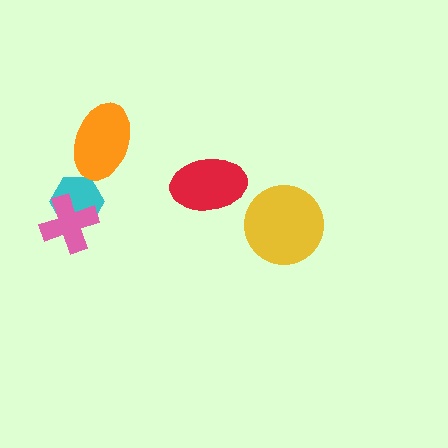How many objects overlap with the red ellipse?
0 objects overlap with the red ellipse.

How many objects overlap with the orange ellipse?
0 objects overlap with the orange ellipse.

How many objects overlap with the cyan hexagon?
1 object overlaps with the cyan hexagon.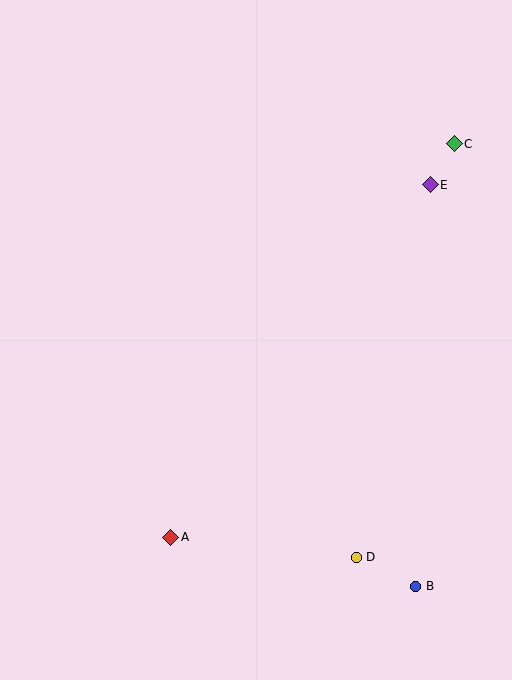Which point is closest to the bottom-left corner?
Point A is closest to the bottom-left corner.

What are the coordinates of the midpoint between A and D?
The midpoint between A and D is at (264, 547).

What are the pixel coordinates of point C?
Point C is at (454, 144).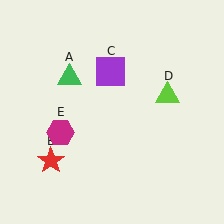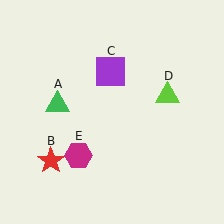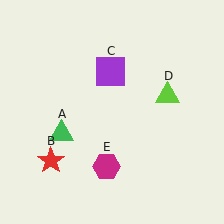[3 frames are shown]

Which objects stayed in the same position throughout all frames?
Red star (object B) and purple square (object C) and lime triangle (object D) remained stationary.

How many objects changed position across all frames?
2 objects changed position: green triangle (object A), magenta hexagon (object E).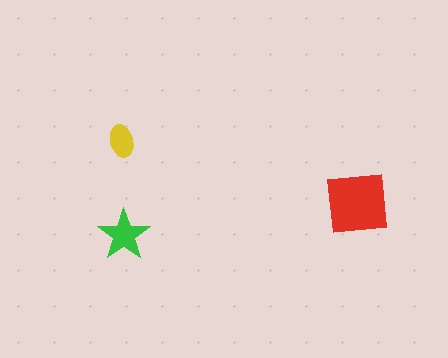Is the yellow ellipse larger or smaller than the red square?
Smaller.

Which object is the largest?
The red square.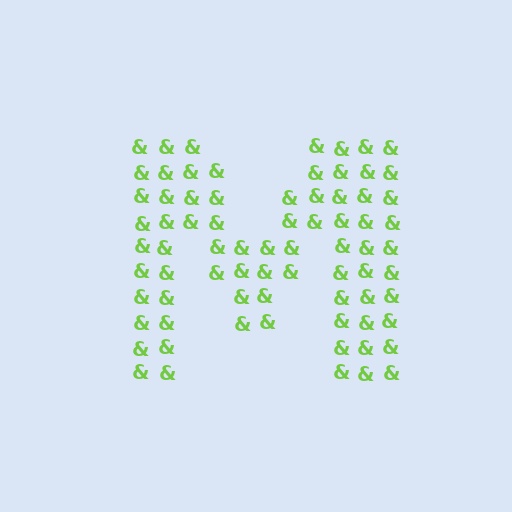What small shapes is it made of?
It is made of small ampersands.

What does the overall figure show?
The overall figure shows the letter M.